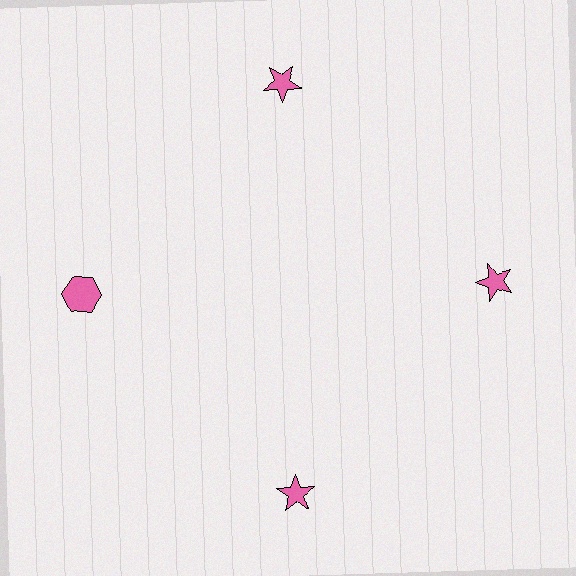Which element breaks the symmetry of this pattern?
The pink hexagon at roughly the 9 o'clock position breaks the symmetry. All other shapes are pink stars.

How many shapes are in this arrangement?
There are 4 shapes arranged in a ring pattern.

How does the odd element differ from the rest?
It has a different shape: hexagon instead of star.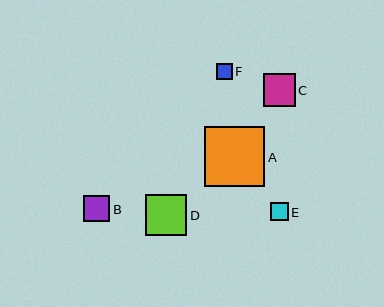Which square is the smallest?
Square F is the smallest with a size of approximately 16 pixels.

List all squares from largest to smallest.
From largest to smallest: A, D, C, B, E, F.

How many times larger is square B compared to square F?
Square B is approximately 1.6 times the size of square F.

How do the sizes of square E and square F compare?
Square E and square F are approximately the same size.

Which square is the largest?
Square A is the largest with a size of approximately 60 pixels.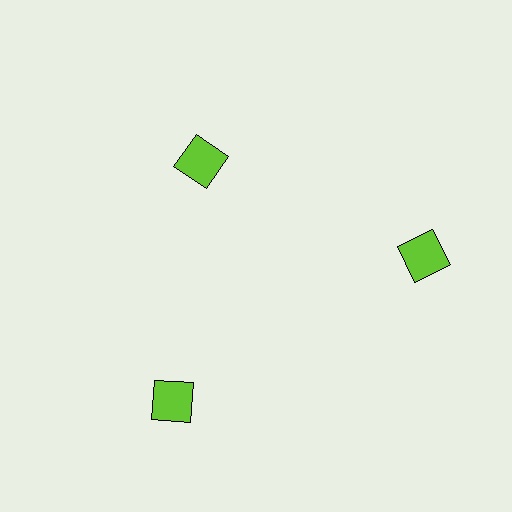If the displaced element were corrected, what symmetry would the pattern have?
It would have 3-fold rotational symmetry — the pattern would map onto itself every 120 degrees.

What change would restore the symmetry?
The symmetry would be restored by moving it outward, back onto the ring so that all 3 squares sit at equal angles and equal distance from the center.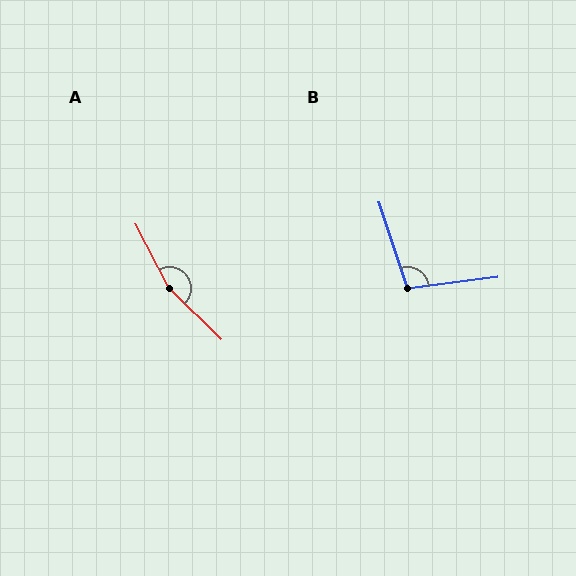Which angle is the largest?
A, at approximately 162 degrees.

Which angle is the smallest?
B, at approximately 101 degrees.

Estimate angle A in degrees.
Approximately 162 degrees.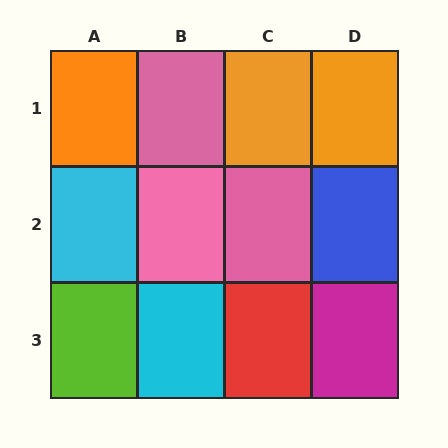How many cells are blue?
1 cell is blue.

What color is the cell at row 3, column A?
Lime.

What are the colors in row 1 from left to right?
Orange, pink, orange, orange.